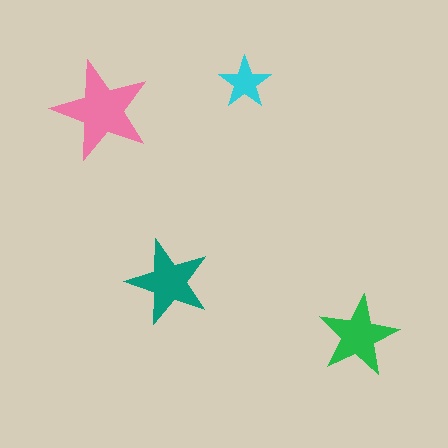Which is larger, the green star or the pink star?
The pink one.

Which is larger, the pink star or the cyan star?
The pink one.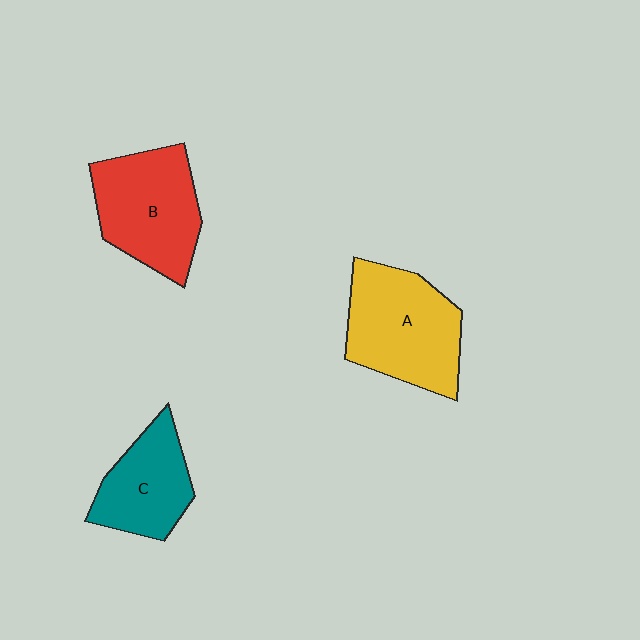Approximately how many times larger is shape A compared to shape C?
Approximately 1.4 times.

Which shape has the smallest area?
Shape C (teal).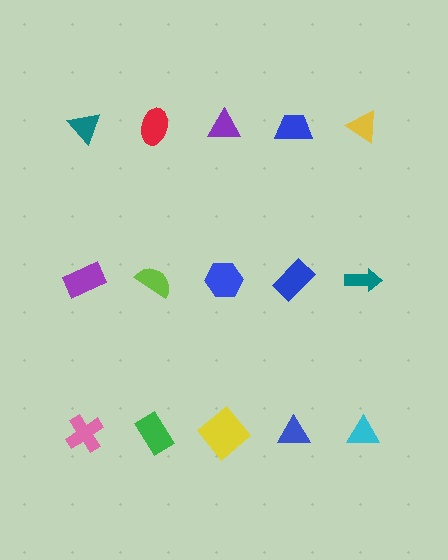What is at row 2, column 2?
A lime semicircle.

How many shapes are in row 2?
5 shapes.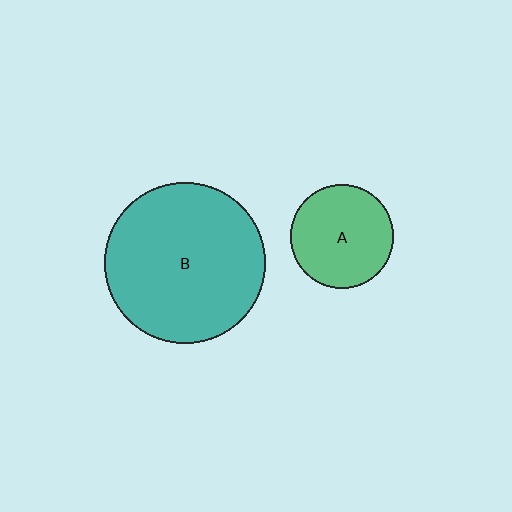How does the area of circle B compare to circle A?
Approximately 2.4 times.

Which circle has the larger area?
Circle B (teal).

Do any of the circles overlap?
No, none of the circles overlap.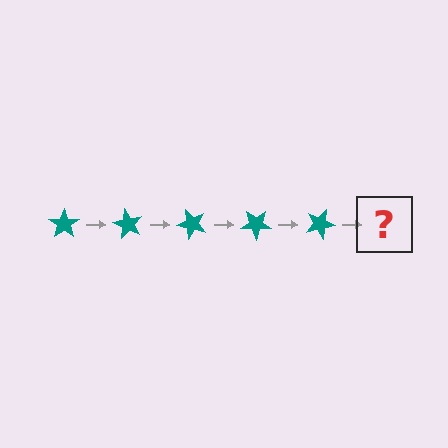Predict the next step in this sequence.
The next step is a teal star rotated 300 degrees.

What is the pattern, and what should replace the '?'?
The pattern is that the star rotates 60 degrees each step. The '?' should be a teal star rotated 300 degrees.